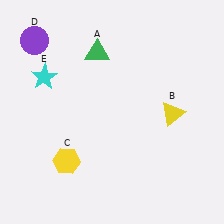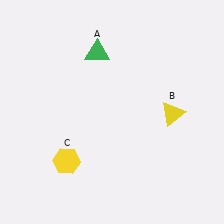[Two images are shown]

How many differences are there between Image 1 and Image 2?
There are 2 differences between the two images.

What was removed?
The purple circle (D), the cyan star (E) were removed in Image 2.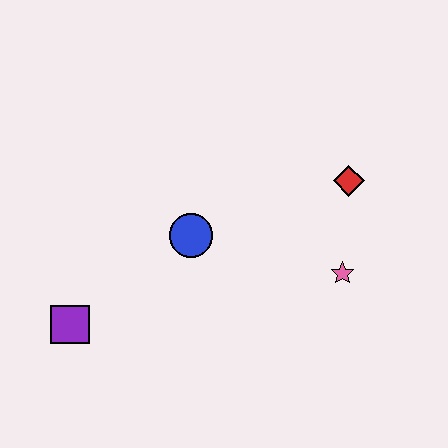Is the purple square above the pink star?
No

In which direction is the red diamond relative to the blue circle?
The red diamond is to the right of the blue circle.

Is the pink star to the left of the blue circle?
No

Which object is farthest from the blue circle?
The red diamond is farthest from the blue circle.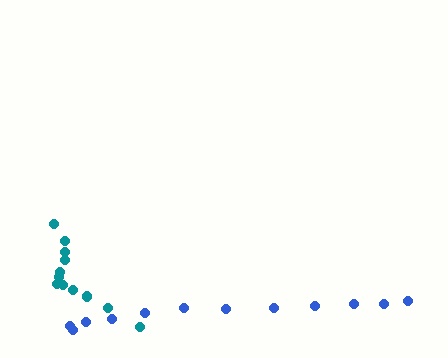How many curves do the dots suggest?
There are 2 distinct paths.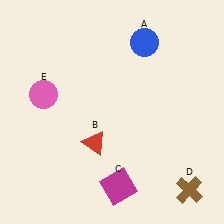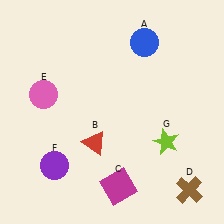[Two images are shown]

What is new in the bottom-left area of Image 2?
A purple circle (F) was added in the bottom-left area of Image 2.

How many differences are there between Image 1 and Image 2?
There are 2 differences between the two images.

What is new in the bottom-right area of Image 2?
A lime star (G) was added in the bottom-right area of Image 2.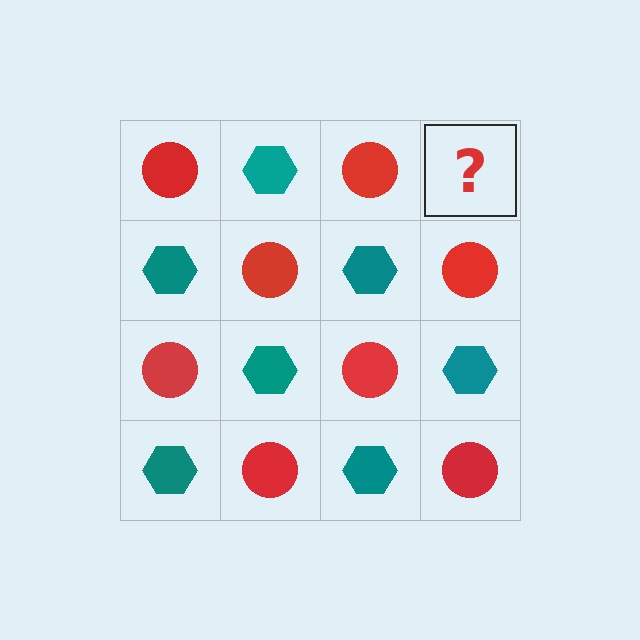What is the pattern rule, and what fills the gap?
The rule is that it alternates red circle and teal hexagon in a checkerboard pattern. The gap should be filled with a teal hexagon.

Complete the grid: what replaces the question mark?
The question mark should be replaced with a teal hexagon.